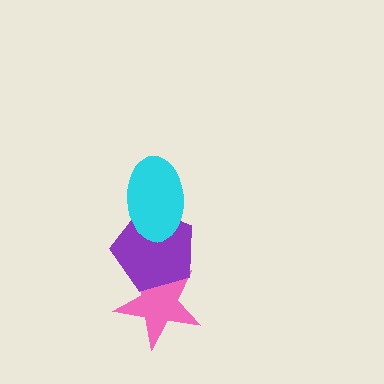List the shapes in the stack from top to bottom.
From top to bottom: the cyan ellipse, the purple pentagon, the pink star.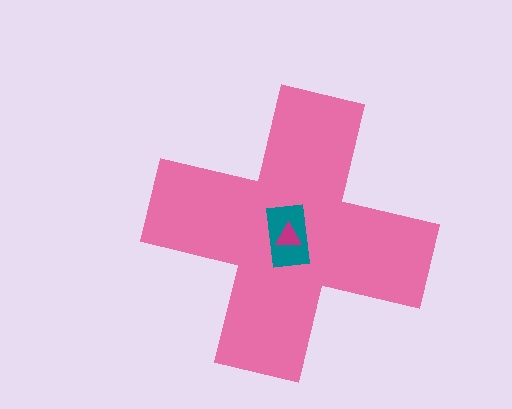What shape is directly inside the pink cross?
The teal rectangle.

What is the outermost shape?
The pink cross.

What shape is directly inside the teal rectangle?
The magenta triangle.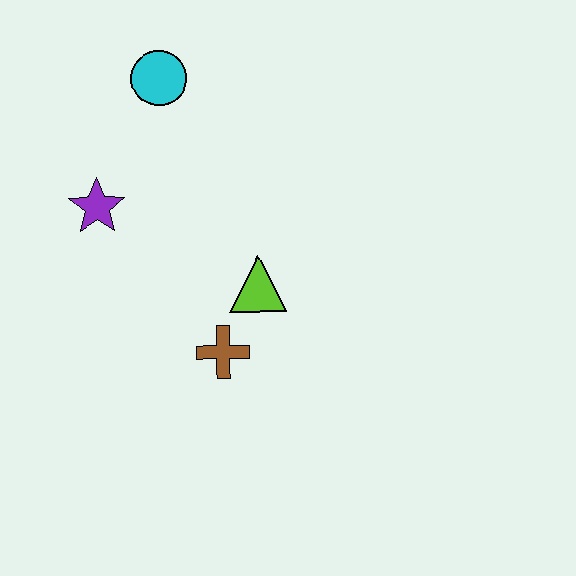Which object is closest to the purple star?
The cyan circle is closest to the purple star.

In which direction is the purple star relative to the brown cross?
The purple star is above the brown cross.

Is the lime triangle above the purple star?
No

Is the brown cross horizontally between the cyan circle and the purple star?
No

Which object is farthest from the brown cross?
The cyan circle is farthest from the brown cross.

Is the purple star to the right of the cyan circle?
No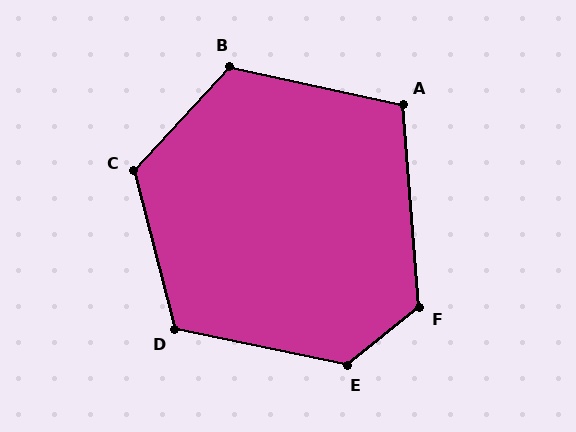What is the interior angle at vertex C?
Approximately 123 degrees (obtuse).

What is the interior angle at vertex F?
Approximately 124 degrees (obtuse).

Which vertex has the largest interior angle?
E, at approximately 130 degrees.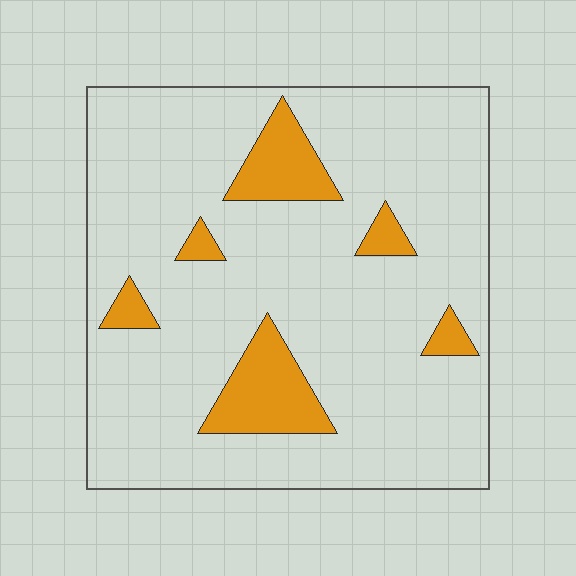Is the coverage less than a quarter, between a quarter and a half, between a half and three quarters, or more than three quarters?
Less than a quarter.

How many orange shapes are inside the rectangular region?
6.